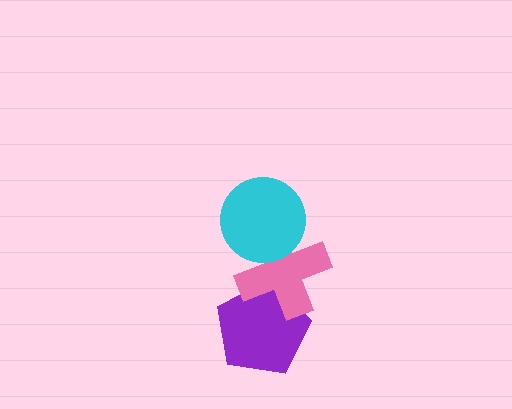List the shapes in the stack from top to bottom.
From top to bottom: the cyan circle, the pink cross, the purple pentagon.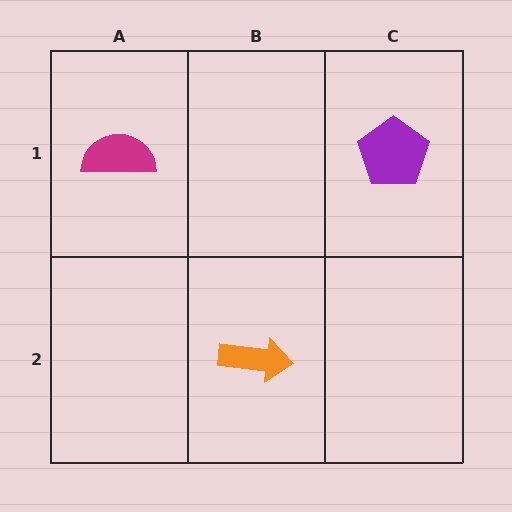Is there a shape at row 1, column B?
No, that cell is empty.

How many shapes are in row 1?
2 shapes.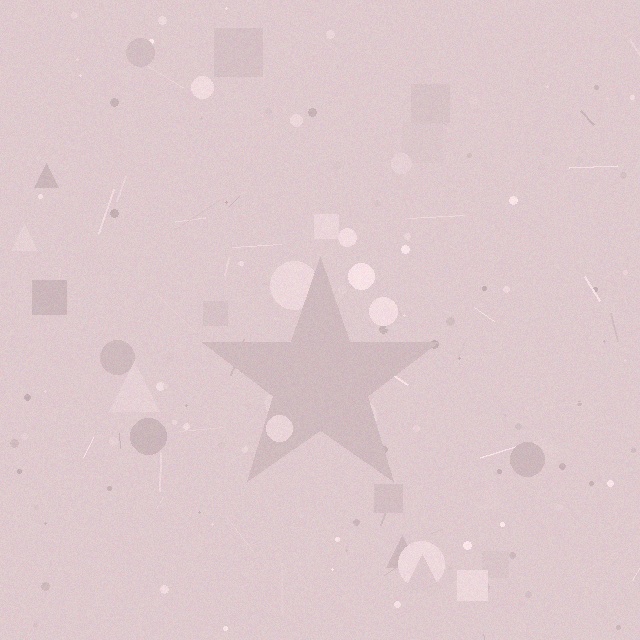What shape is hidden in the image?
A star is hidden in the image.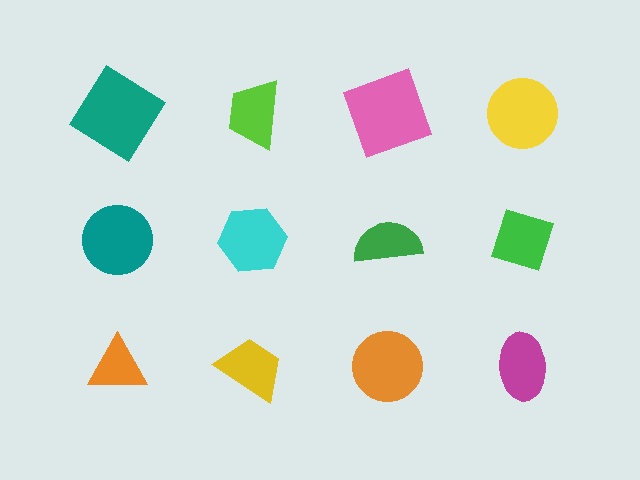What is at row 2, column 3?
A green semicircle.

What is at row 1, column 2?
A lime trapezoid.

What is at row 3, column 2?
A yellow trapezoid.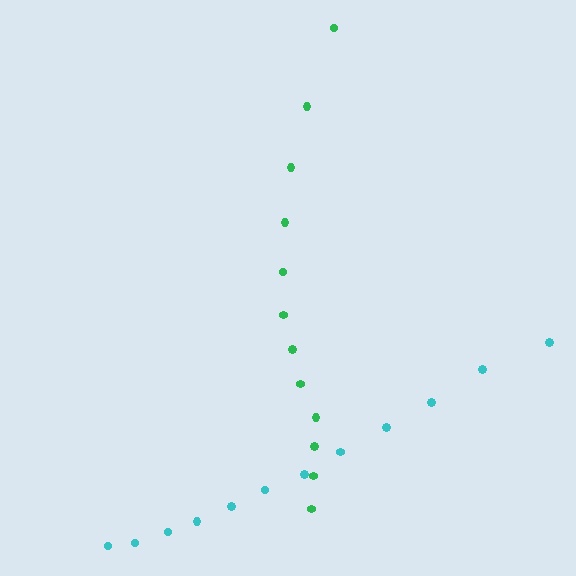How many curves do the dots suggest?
There are 2 distinct paths.